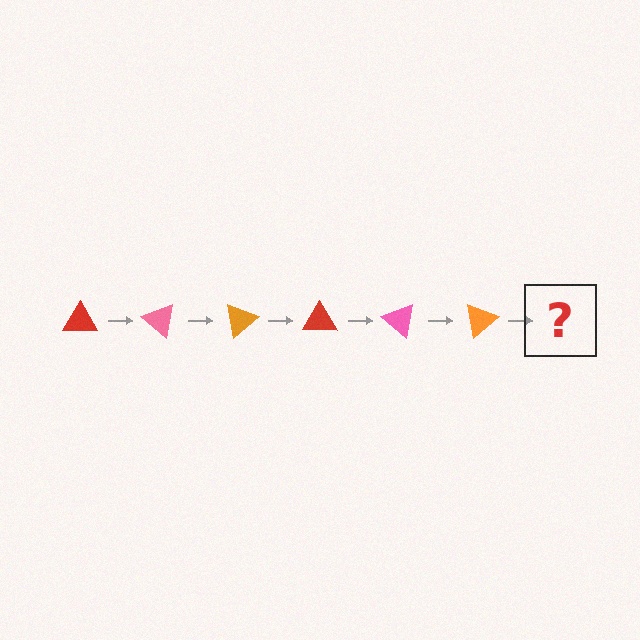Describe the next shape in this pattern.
It should be a red triangle, rotated 240 degrees from the start.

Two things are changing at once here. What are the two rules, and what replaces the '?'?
The two rules are that it rotates 40 degrees each step and the color cycles through red, pink, and orange. The '?' should be a red triangle, rotated 240 degrees from the start.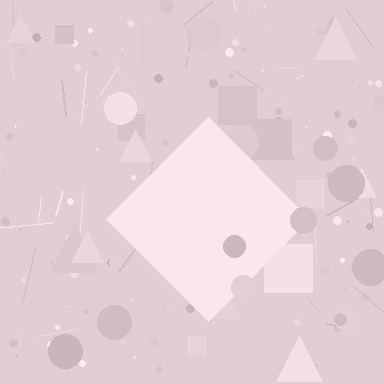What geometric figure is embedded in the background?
A diamond is embedded in the background.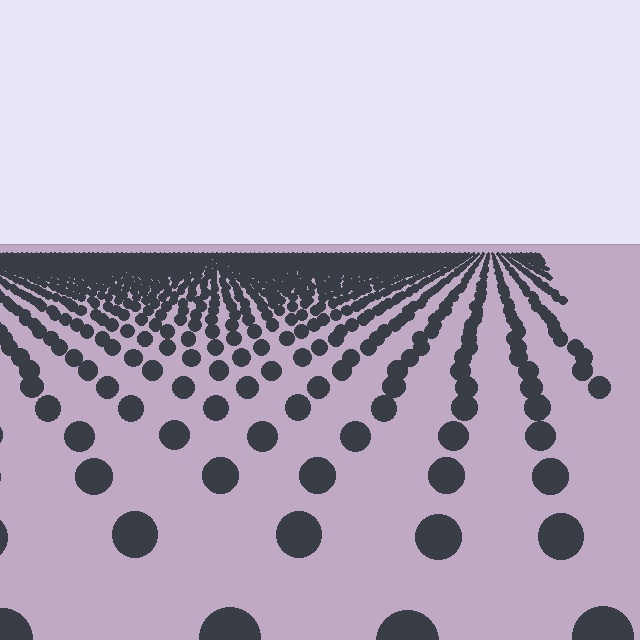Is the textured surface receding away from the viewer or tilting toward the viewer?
The surface is receding away from the viewer. Texture elements get smaller and denser toward the top.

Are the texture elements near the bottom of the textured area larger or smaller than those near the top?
Larger. Near the bottom, elements are closer to the viewer and appear at a bigger on-screen size.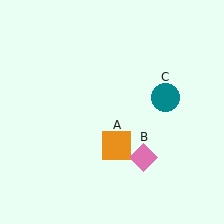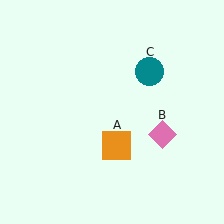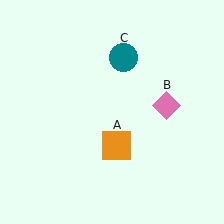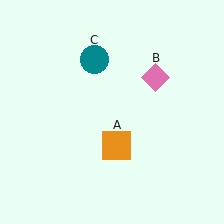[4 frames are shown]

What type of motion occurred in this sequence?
The pink diamond (object B), teal circle (object C) rotated counterclockwise around the center of the scene.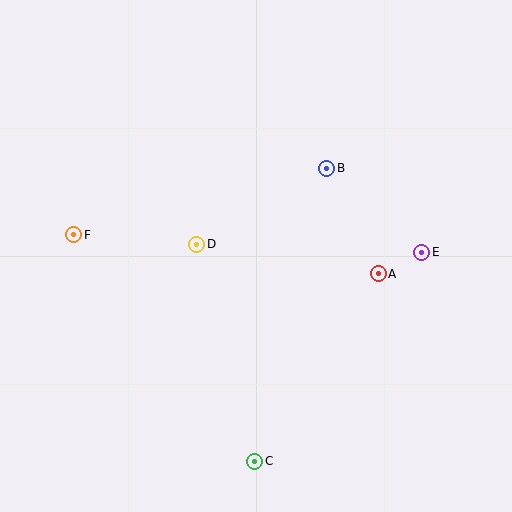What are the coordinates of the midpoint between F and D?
The midpoint between F and D is at (135, 240).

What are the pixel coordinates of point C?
Point C is at (255, 461).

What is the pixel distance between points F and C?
The distance between F and C is 290 pixels.